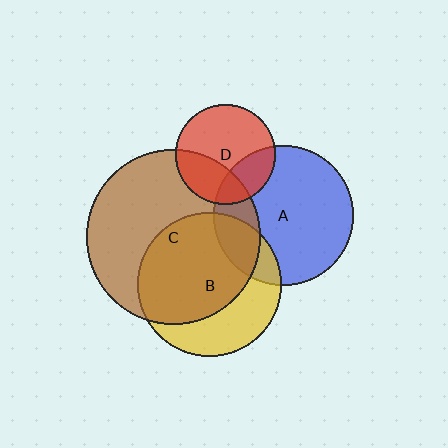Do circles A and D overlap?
Yes.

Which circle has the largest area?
Circle C (brown).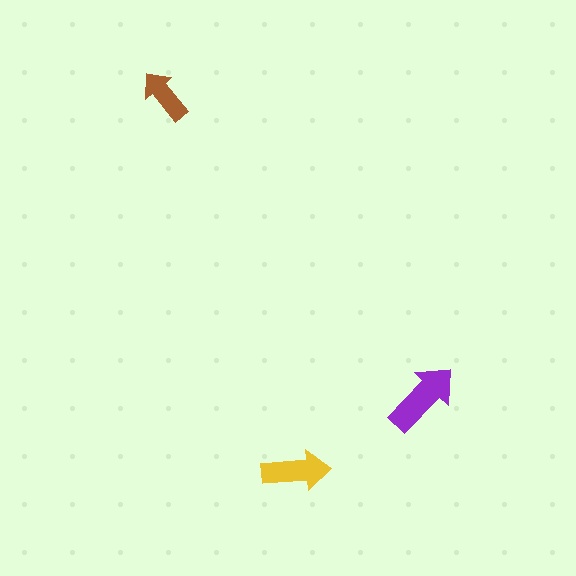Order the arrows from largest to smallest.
the purple one, the yellow one, the brown one.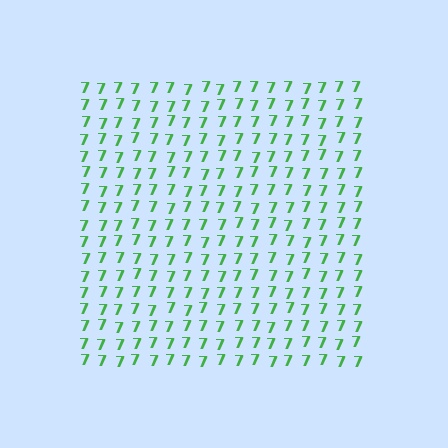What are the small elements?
The small elements are digit 7's.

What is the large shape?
The large shape is a square.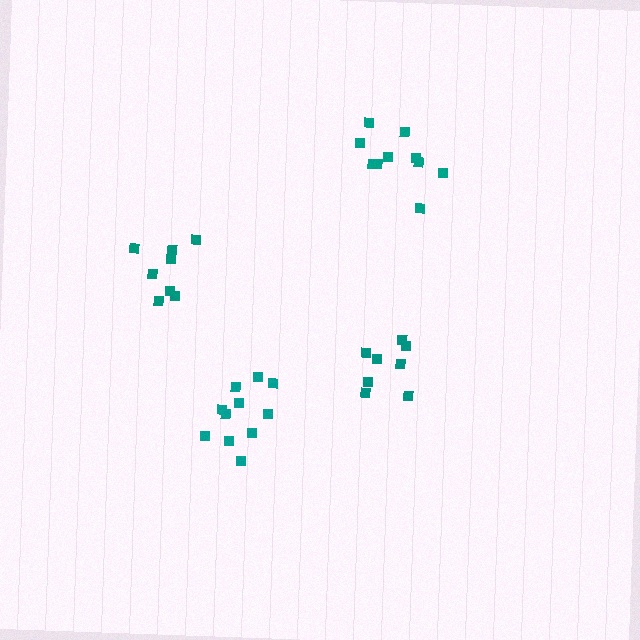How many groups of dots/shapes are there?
There are 4 groups.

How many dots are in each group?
Group 1: 11 dots, Group 2: 10 dots, Group 3: 8 dots, Group 4: 8 dots (37 total).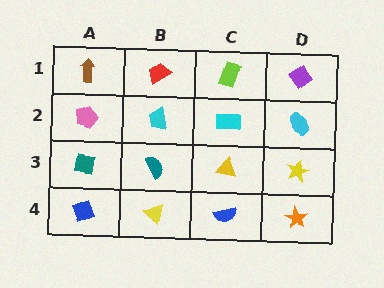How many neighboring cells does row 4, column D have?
2.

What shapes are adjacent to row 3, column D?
A cyan ellipse (row 2, column D), an orange star (row 4, column D), a yellow triangle (row 3, column C).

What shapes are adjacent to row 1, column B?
A cyan trapezoid (row 2, column B), a brown arrow (row 1, column A), a lime rectangle (row 1, column C).